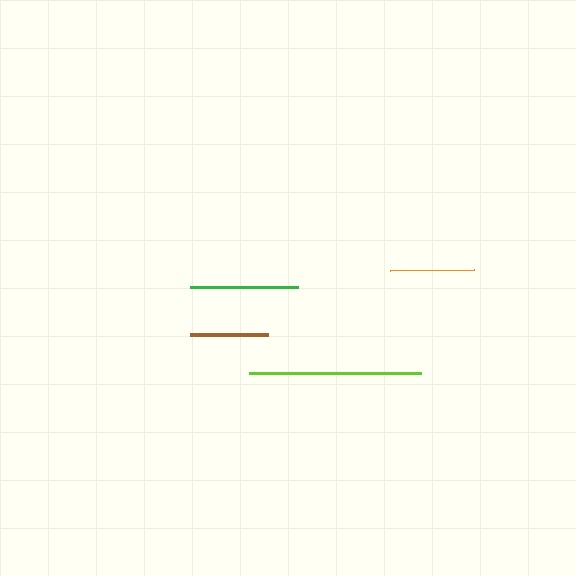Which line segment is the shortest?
The brown line is the shortest at approximately 78 pixels.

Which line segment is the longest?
The lime line is the longest at approximately 172 pixels.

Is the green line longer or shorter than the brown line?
The green line is longer than the brown line.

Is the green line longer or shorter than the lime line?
The lime line is longer than the green line.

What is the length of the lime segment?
The lime segment is approximately 172 pixels long.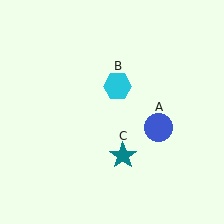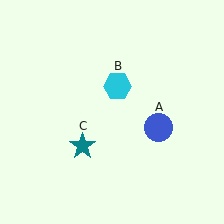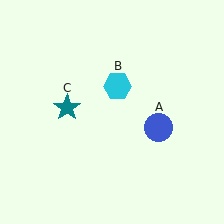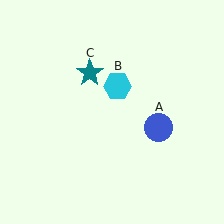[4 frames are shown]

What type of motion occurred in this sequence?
The teal star (object C) rotated clockwise around the center of the scene.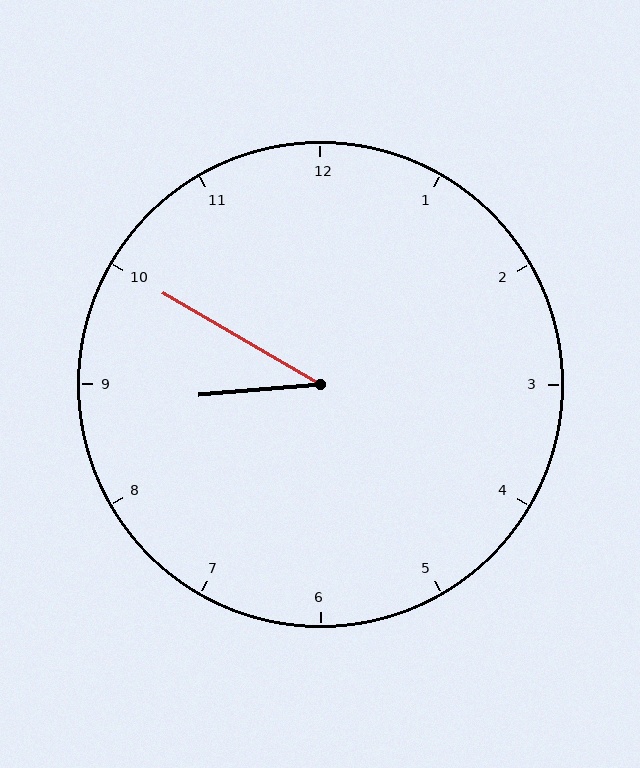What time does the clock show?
8:50.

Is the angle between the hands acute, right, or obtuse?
It is acute.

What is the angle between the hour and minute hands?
Approximately 35 degrees.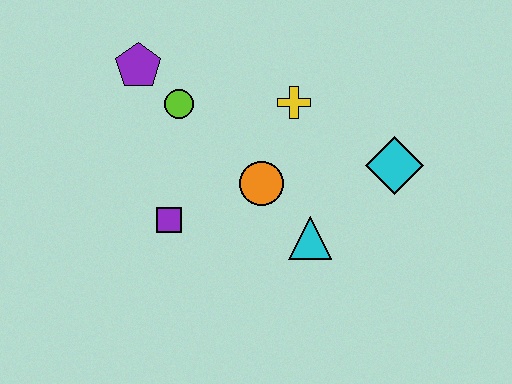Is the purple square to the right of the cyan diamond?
No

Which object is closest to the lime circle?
The purple pentagon is closest to the lime circle.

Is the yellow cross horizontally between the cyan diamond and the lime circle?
Yes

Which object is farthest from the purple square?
The cyan diamond is farthest from the purple square.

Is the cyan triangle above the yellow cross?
No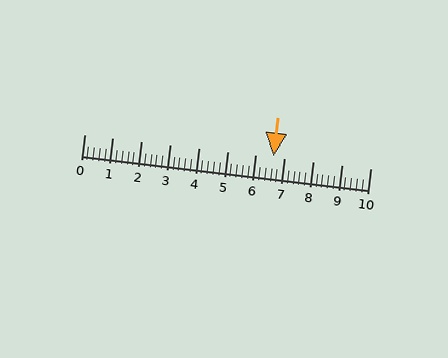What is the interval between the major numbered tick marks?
The major tick marks are spaced 1 units apart.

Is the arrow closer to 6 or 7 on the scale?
The arrow is closer to 7.